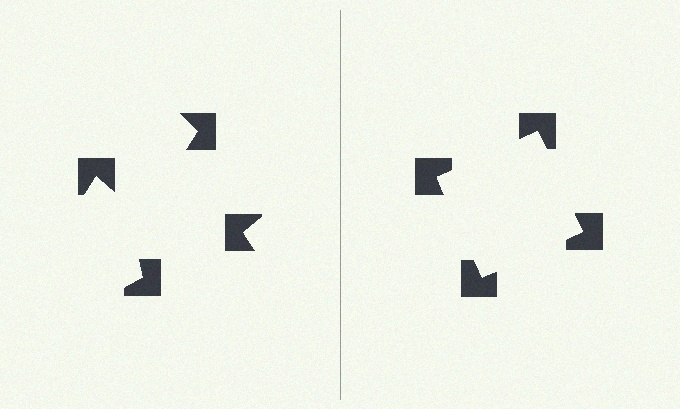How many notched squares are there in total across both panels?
8 — 4 on each side.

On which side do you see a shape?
An illusory square appears on the right side. On the left side the wedge cuts are rotated, so no coherent shape forms.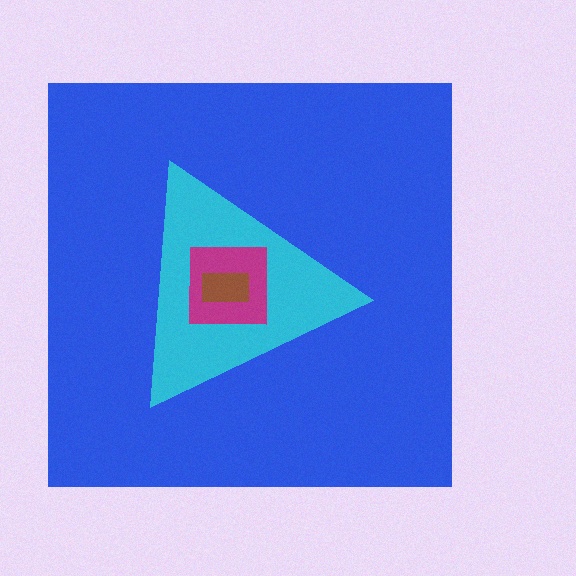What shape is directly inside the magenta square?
The brown rectangle.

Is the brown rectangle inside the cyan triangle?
Yes.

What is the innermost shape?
The brown rectangle.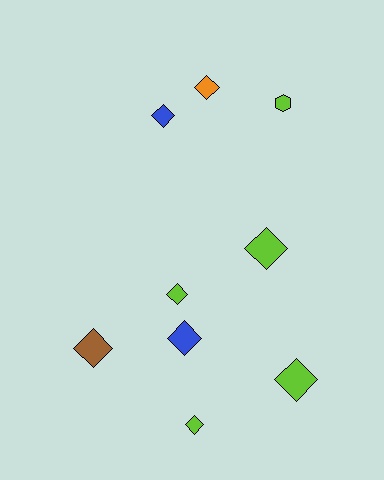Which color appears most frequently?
Lime, with 5 objects.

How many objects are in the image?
There are 9 objects.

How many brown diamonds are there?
There is 1 brown diamond.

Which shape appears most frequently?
Diamond, with 8 objects.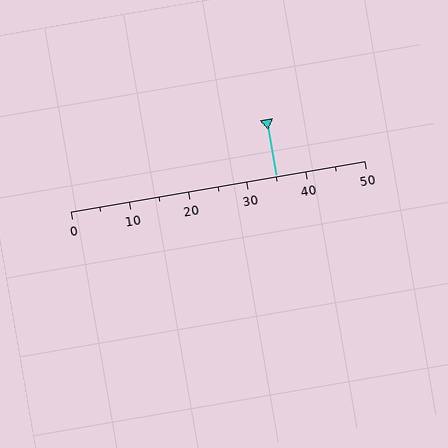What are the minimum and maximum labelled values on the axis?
The axis runs from 0 to 50.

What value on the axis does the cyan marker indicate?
The marker indicates approximately 35.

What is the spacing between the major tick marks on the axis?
The major ticks are spaced 10 apart.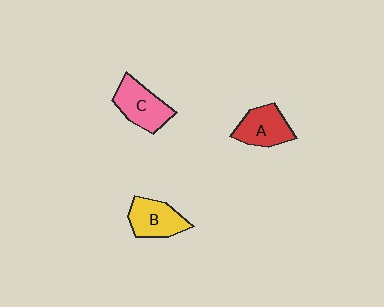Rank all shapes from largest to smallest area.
From largest to smallest: C (pink), A (red), B (yellow).